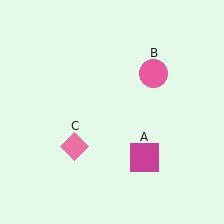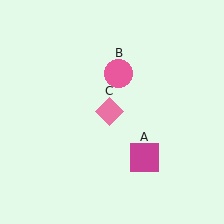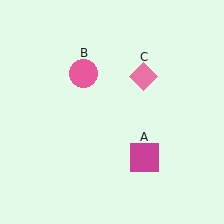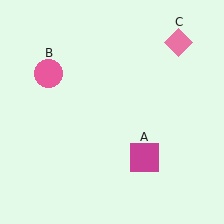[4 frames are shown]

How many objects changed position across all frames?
2 objects changed position: pink circle (object B), pink diamond (object C).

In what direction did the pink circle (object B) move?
The pink circle (object B) moved left.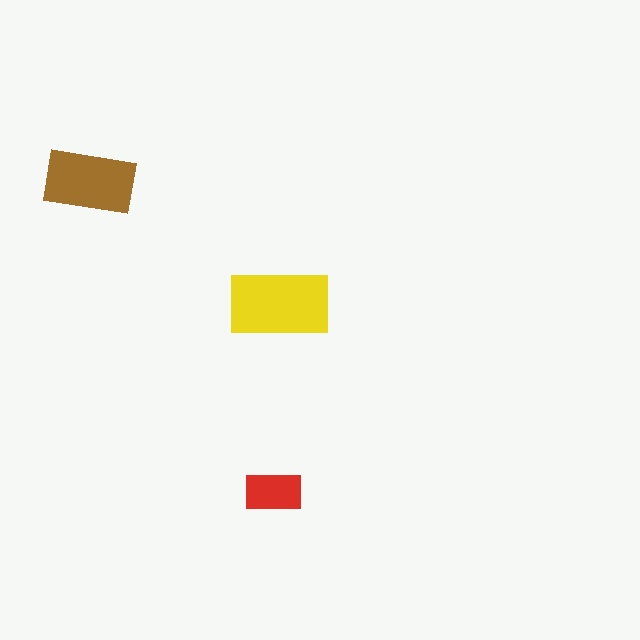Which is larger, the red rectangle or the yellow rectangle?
The yellow one.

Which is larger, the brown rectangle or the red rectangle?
The brown one.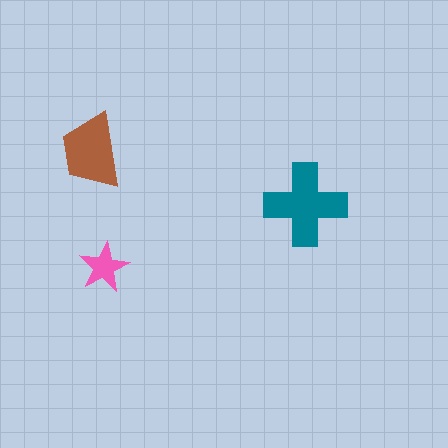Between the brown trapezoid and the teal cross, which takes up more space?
The teal cross.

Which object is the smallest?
The pink star.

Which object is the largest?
The teal cross.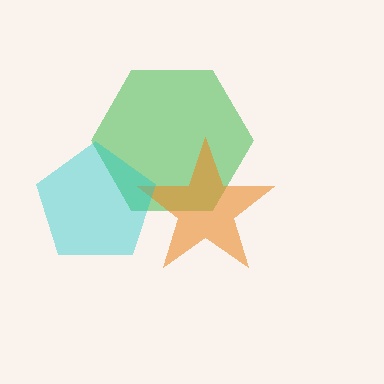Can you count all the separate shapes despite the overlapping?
Yes, there are 3 separate shapes.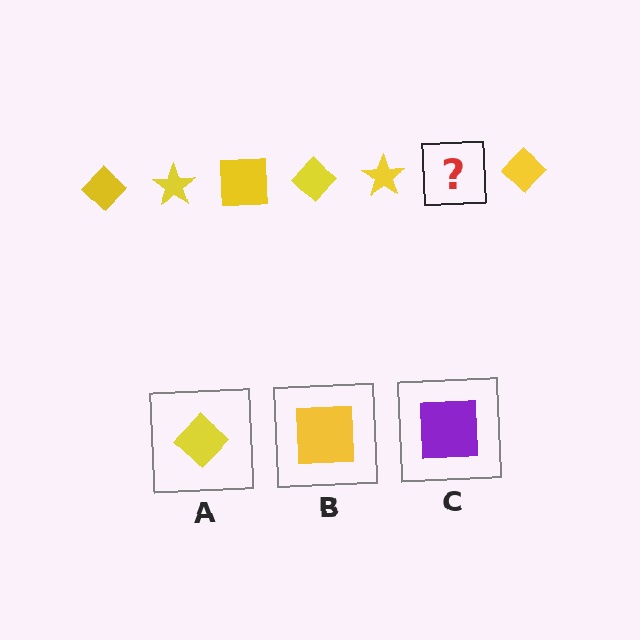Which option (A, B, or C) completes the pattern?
B.